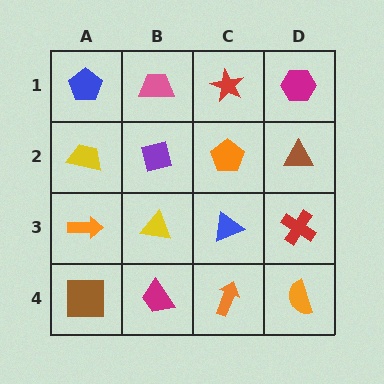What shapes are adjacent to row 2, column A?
A blue pentagon (row 1, column A), an orange arrow (row 3, column A), a purple square (row 2, column B).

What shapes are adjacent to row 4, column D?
A red cross (row 3, column D), an orange arrow (row 4, column C).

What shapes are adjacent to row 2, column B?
A pink trapezoid (row 1, column B), a yellow triangle (row 3, column B), a yellow trapezoid (row 2, column A), an orange pentagon (row 2, column C).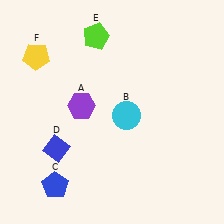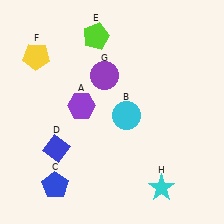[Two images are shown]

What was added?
A purple circle (G), a cyan star (H) were added in Image 2.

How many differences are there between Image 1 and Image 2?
There are 2 differences between the two images.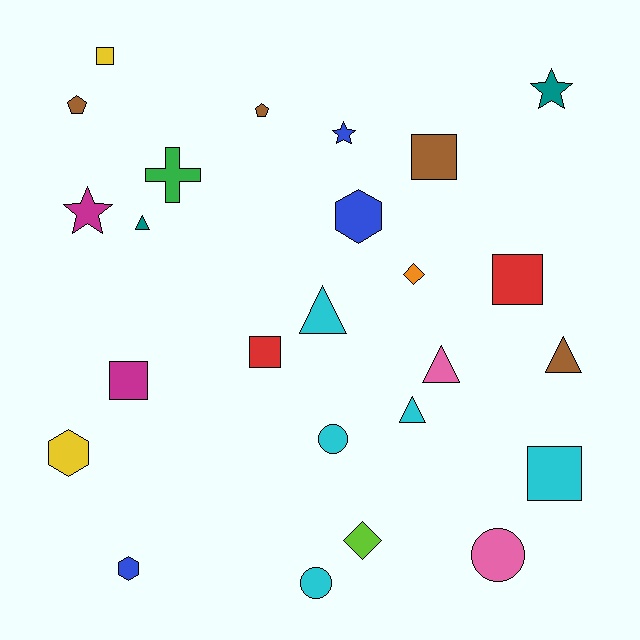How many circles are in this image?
There are 3 circles.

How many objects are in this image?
There are 25 objects.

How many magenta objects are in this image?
There are 2 magenta objects.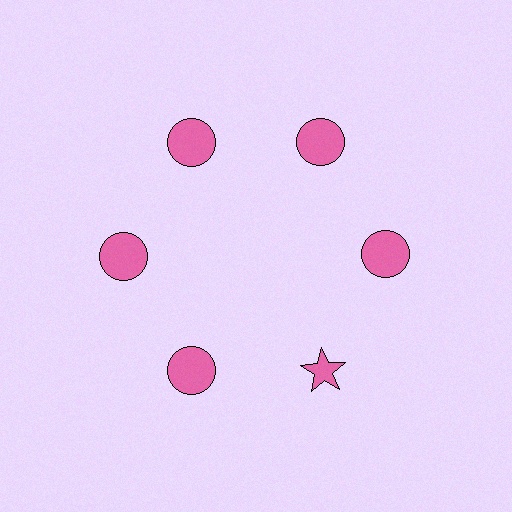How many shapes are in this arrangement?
There are 6 shapes arranged in a ring pattern.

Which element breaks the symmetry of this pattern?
The pink star at roughly the 5 o'clock position breaks the symmetry. All other shapes are pink circles.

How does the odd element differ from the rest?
It has a different shape: star instead of circle.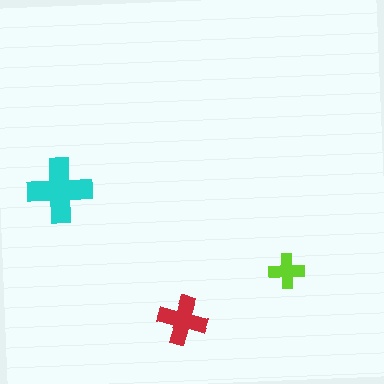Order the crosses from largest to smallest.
the cyan one, the red one, the lime one.